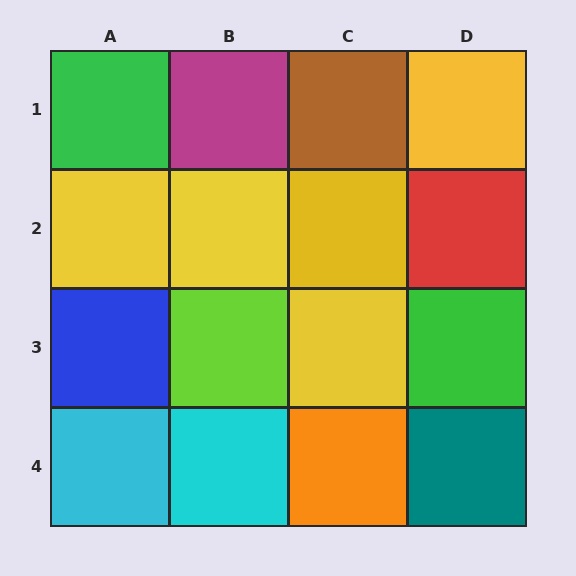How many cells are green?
2 cells are green.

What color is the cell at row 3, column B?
Lime.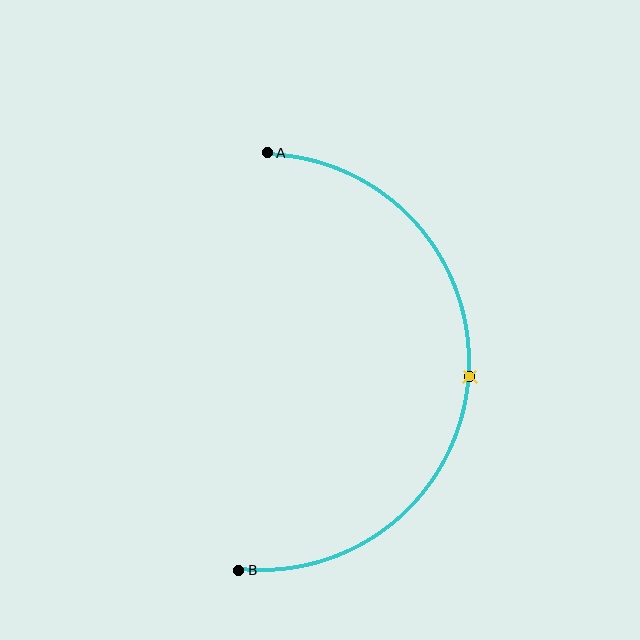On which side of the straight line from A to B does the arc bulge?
The arc bulges to the right of the straight line connecting A and B.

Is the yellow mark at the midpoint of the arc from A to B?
Yes. The yellow mark lies on the arc at equal arc-length from both A and B — it is the arc midpoint.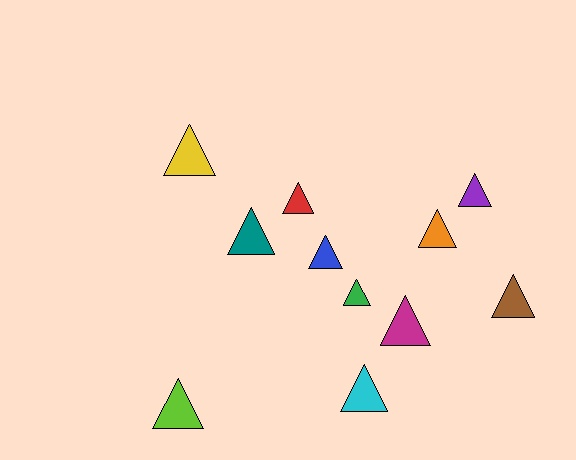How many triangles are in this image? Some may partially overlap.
There are 11 triangles.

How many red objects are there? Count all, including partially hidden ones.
There is 1 red object.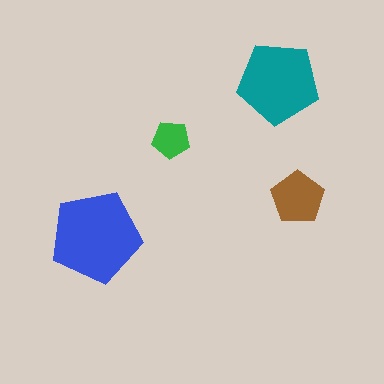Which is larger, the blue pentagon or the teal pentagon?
The blue one.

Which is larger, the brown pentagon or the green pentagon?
The brown one.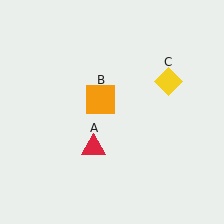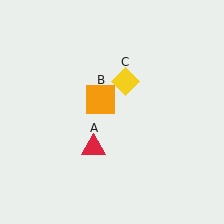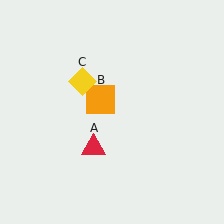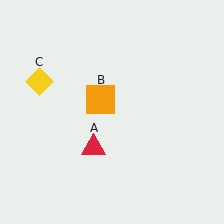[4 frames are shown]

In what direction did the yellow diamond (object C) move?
The yellow diamond (object C) moved left.